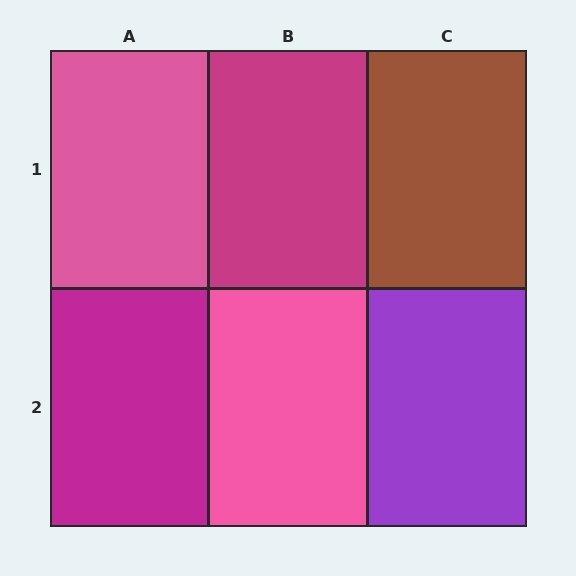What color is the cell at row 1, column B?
Magenta.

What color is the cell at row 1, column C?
Brown.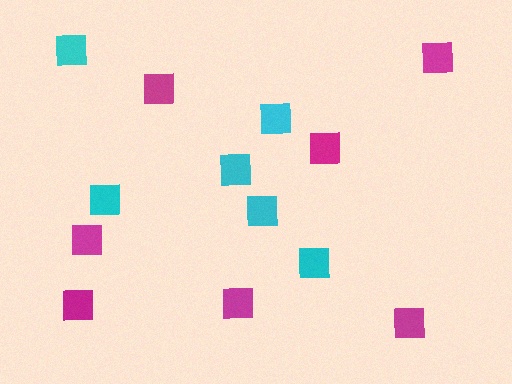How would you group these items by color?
There are 2 groups: one group of magenta squares (7) and one group of cyan squares (6).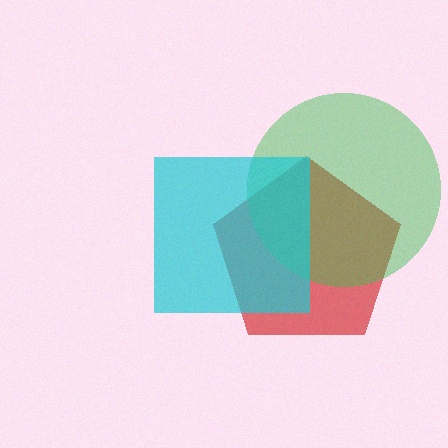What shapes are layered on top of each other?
The layered shapes are: a red pentagon, a green circle, a cyan square.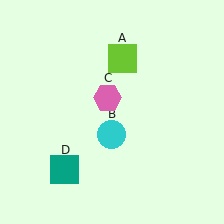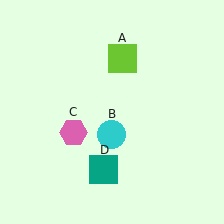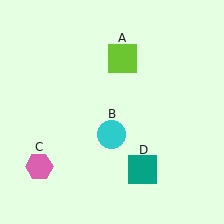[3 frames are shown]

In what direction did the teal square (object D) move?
The teal square (object D) moved right.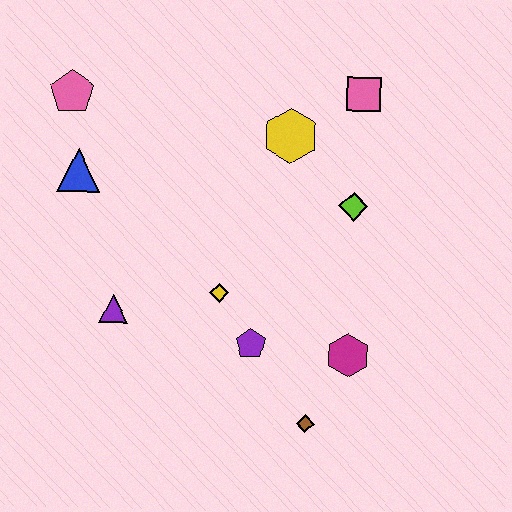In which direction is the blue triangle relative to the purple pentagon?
The blue triangle is to the left of the purple pentagon.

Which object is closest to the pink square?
The yellow hexagon is closest to the pink square.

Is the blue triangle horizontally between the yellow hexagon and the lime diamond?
No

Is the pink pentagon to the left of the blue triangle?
Yes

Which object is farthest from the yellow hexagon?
The brown diamond is farthest from the yellow hexagon.